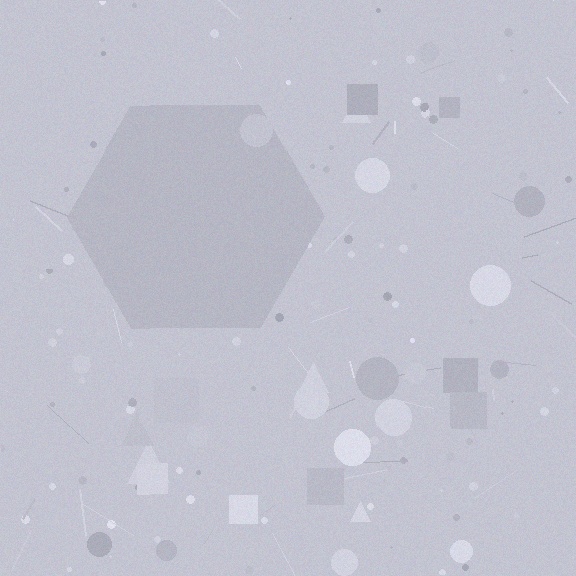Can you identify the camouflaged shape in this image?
The camouflaged shape is a hexagon.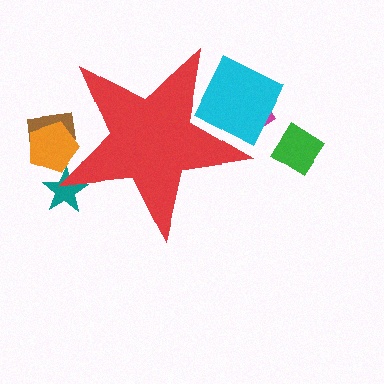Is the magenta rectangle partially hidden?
Yes, the magenta rectangle is partially hidden behind the red star.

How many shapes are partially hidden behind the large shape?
5 shapes are partially hidden.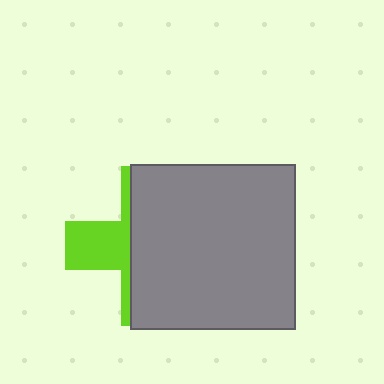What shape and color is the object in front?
The object in front is a gray square.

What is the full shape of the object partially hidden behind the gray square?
The partially hidden object is a lime cross.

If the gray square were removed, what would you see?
You would see the complete lime cross.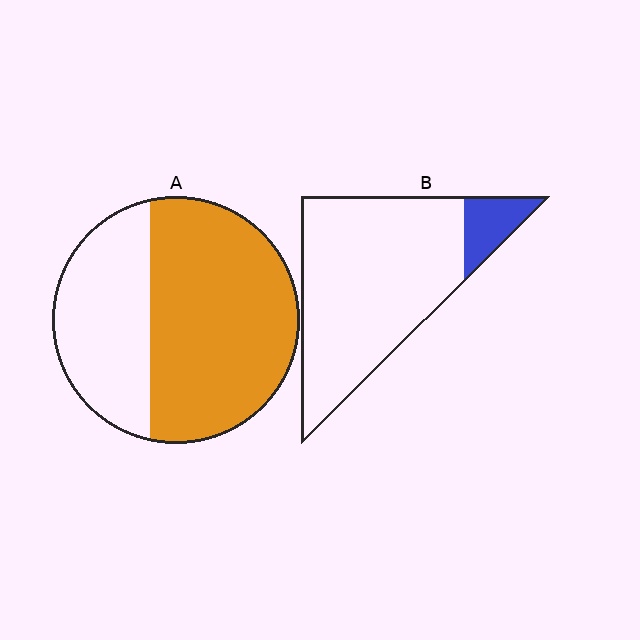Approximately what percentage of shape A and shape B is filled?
A is approximately 65% and B is approximately 10%.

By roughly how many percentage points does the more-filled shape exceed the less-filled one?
By roughly 50 percentage points (A over B).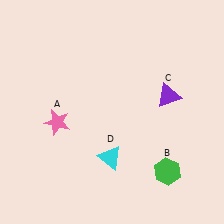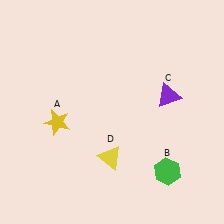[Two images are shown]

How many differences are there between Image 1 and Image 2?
There are 2 differences between the two images.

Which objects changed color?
A changed from pink to yellow. D changed from cyan to yellow.